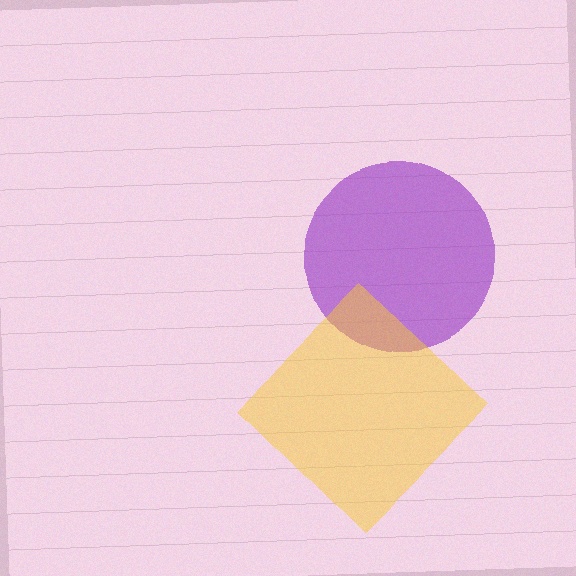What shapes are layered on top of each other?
The layered shapes are: a purple circle, a yellow diamond.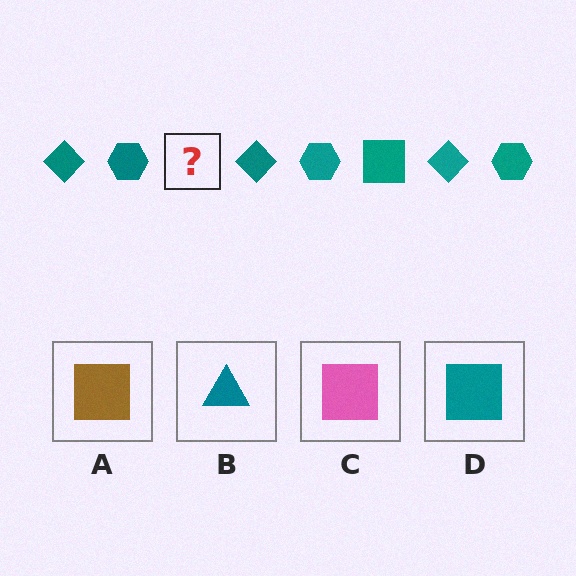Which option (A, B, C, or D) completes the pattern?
D.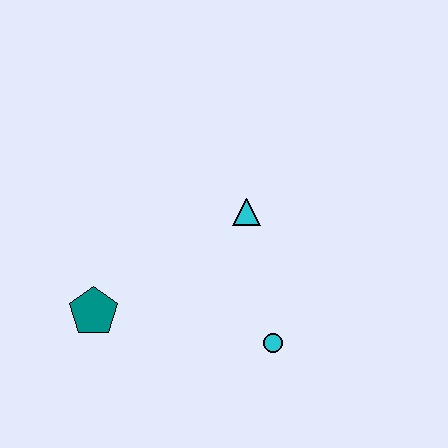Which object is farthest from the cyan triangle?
The teal pentagon is farthest from the cyan triangle.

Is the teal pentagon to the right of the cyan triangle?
No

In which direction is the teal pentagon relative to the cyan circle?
The teal pentagon is to the left of the cyan circle.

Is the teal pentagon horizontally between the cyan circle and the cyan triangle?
No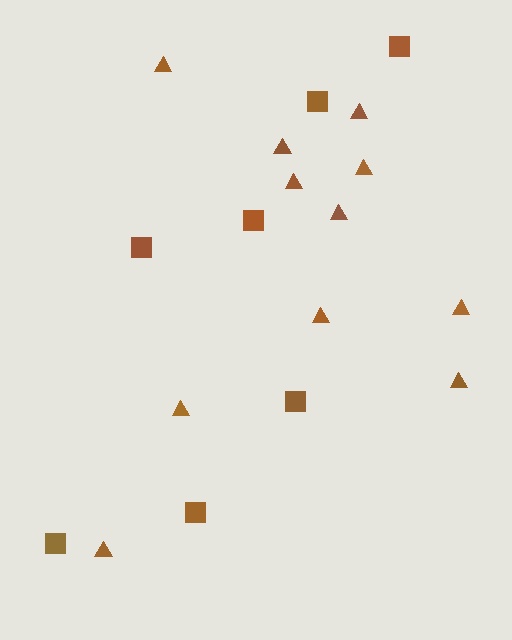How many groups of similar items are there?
There are 2 groups: one group of squares (7) and one group of triangles (11).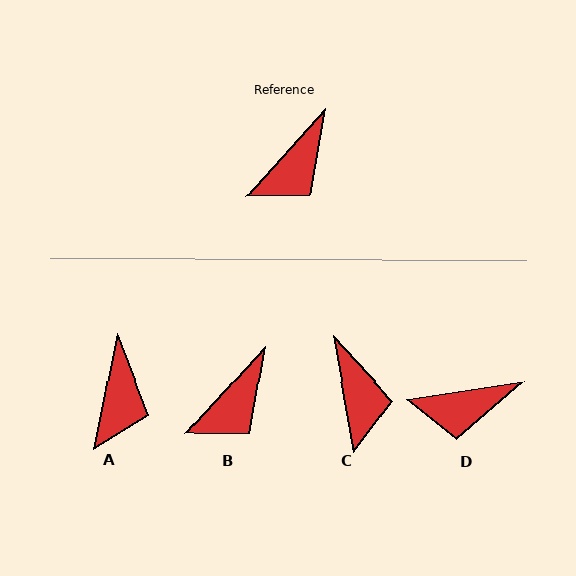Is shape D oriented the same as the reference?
No, it is off by about 39 degrees.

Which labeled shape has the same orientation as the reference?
B.